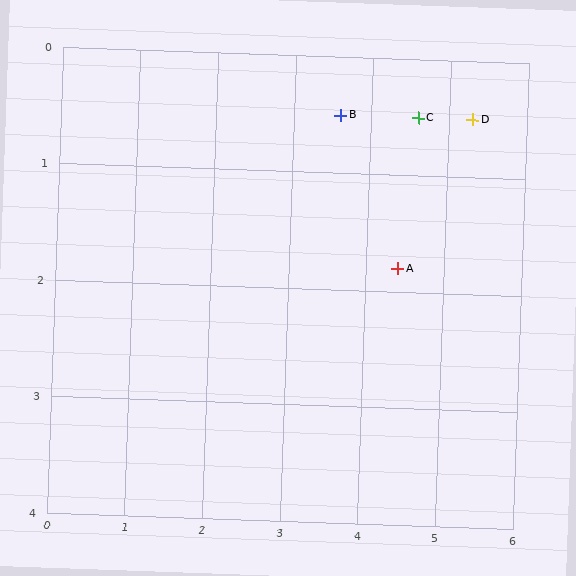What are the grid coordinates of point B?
Point B is at approximately (3.6, 0.5).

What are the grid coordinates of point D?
Point D is at approximately (5.3, 0.5).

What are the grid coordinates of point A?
Point A is at approximately (4.4, 1.8).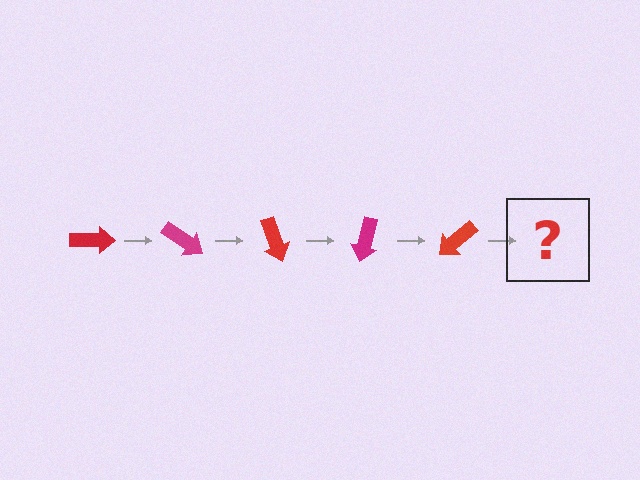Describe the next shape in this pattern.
It should be a magenta arrow, rotated 175 degrees from the start.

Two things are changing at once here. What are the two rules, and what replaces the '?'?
The two rules are that it rotates 35 degrees each step and the color cycles through red and magenta. The '?' should be a magenta arrow, rotated 175 degrees from the start.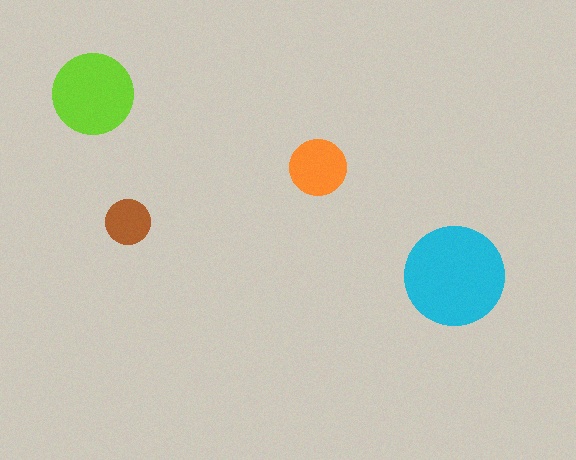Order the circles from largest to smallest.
the cyan one, the lime one, the orange one, the brown one.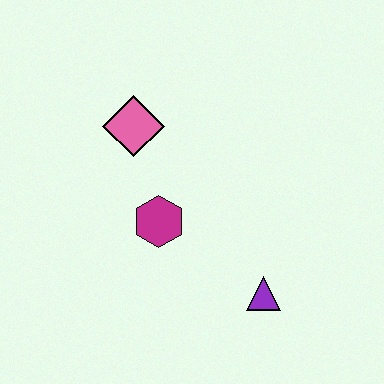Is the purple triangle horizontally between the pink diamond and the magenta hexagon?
No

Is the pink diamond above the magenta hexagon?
Yes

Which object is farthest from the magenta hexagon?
The purple triangle is farthest from the magenta hexagon.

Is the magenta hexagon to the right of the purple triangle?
No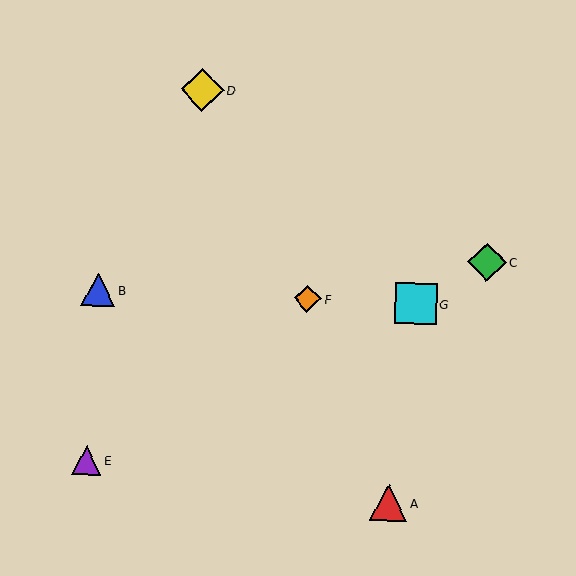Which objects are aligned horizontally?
Objects B, F, G are aligned horizontally.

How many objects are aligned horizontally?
3 objects (B, F, G) are aligned horizontally.